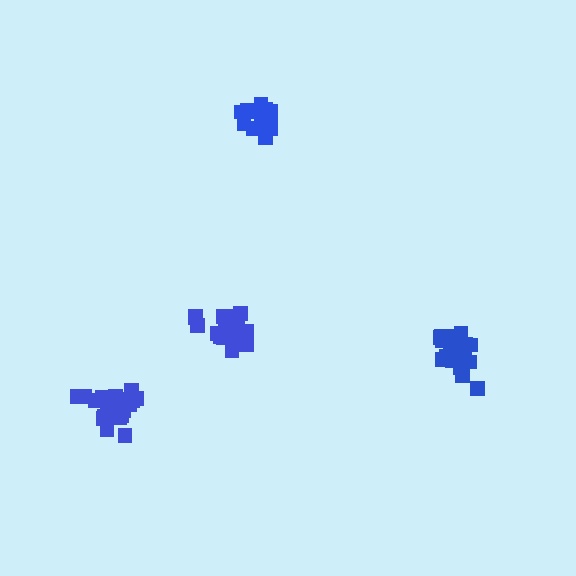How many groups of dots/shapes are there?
There are 4 groups.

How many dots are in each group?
Group 1: 21 dots, Group 2: 21 dots, Group 3: 21 dots, Group 4: 18 dots (81 total).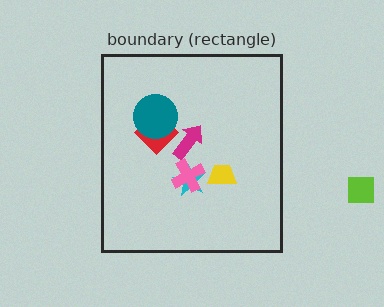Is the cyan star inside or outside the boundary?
Inside.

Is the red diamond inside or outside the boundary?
Inside.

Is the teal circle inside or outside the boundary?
Inside.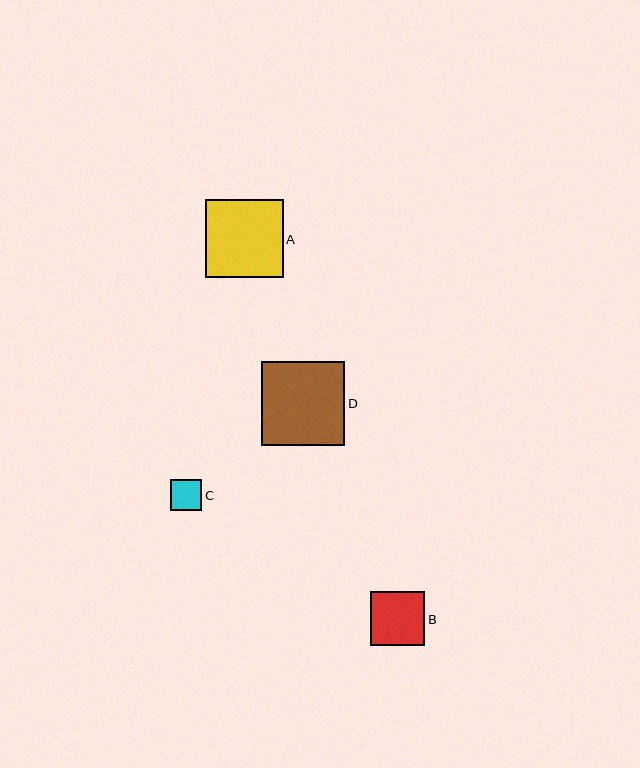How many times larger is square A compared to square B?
Square A is approximately 1.4 times the size of square B.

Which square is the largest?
Square D is the largest with a size of approximately 83 pixels.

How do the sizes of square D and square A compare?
Square D and square A are approximately the same size.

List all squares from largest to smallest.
From largest to smallest: D, A, B, C.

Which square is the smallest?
Square C is the smallest with a size of approximately 31 pixels.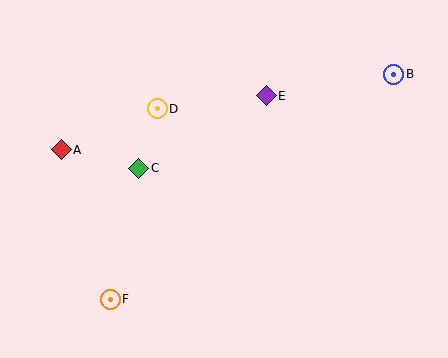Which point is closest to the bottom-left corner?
Point F is closest to the bottom-left corner.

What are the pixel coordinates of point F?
Point F is at (110, 299).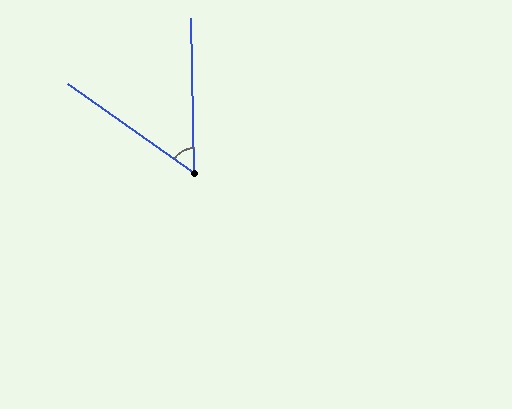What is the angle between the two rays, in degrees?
Approximately 54 degrees.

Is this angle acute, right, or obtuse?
It is acute.